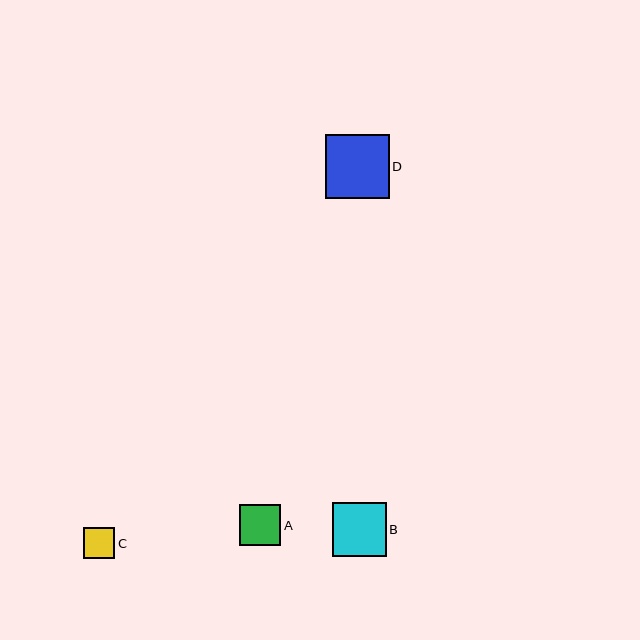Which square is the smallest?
Square C is the smallest with a size of approximately 31 pixels.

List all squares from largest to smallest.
From largest to smallest: D, B, A, C.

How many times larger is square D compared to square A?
Square D is approximately 1.6 times the size of square A.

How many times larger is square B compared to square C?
Square B is approximately 1.7 times the size of square C.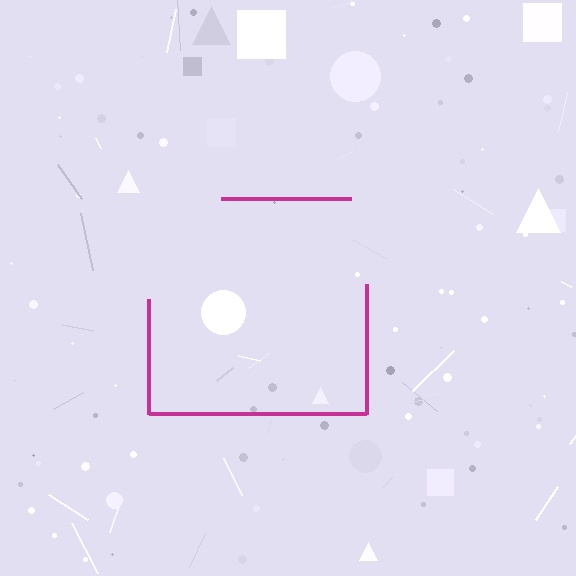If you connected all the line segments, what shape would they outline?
They would outline a square.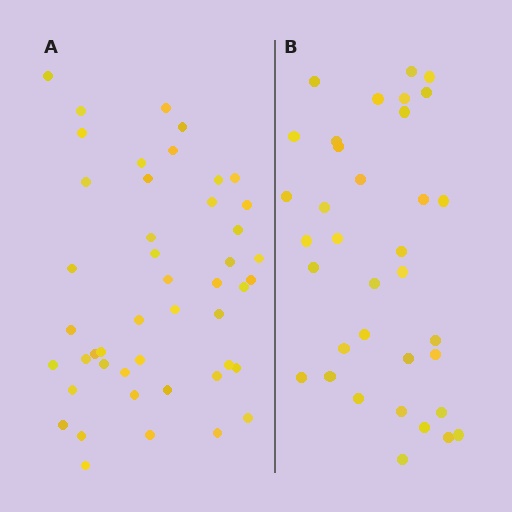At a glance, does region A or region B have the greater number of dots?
Region A (the left region) has more dots.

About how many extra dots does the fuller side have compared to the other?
Region A has roughly 12 or so more dots than region B.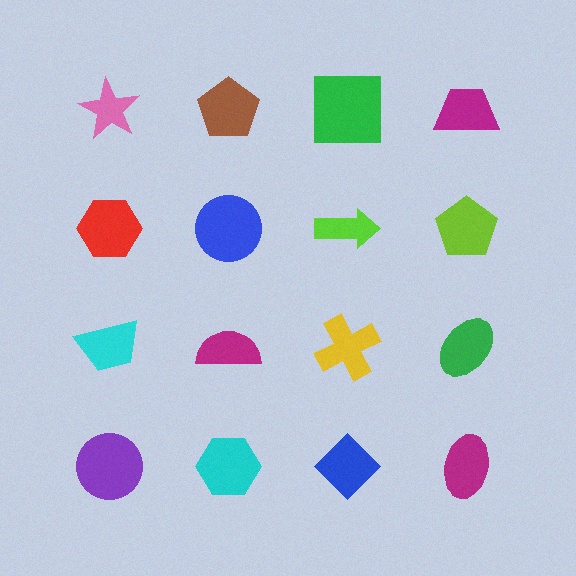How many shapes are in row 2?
4 shapes.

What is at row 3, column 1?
A cyan trapezoid.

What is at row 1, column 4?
A magenta trapezoid.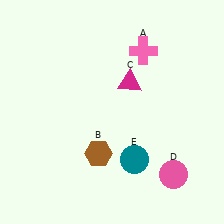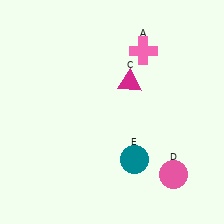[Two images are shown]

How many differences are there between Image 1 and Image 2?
There is 1 difference between the two images.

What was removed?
The brown hexagon (B) was removed in Image 2.